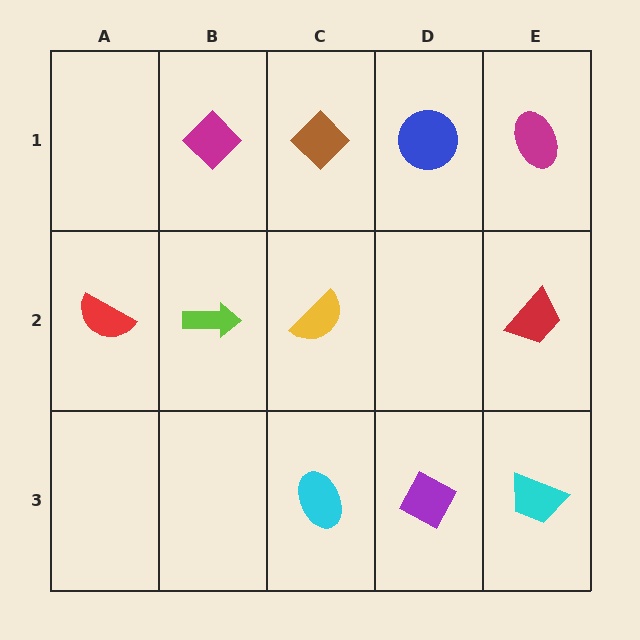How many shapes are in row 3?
3 shapes.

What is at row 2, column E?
A red trapezoid.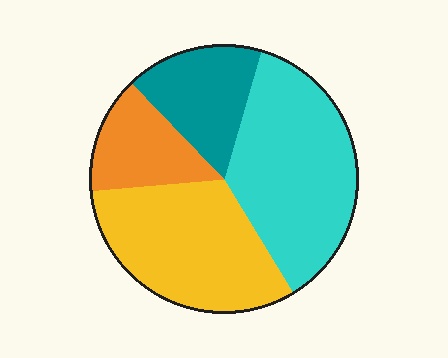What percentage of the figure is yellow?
Yellow covers 32% of the figure.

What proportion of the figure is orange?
Orange covers 14% of the figure.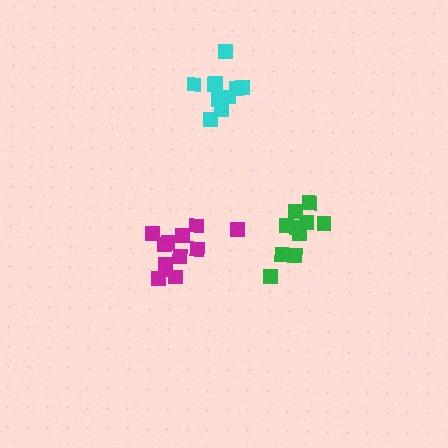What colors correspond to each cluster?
The clusters are colored: green, magenta, cyan.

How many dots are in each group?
Group 1: 10 dots, Group 2: 12 dots, Group 3: 11 dots (33 total).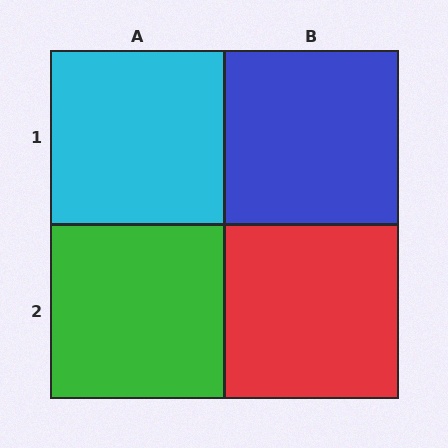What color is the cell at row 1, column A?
Cyan.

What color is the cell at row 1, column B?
Blue.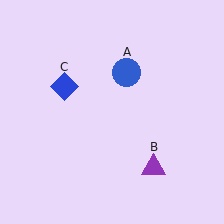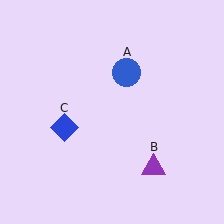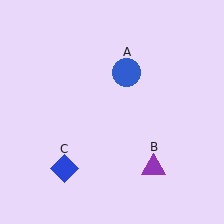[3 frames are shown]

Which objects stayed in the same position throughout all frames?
Blue circle (object A) and purple triangle (object B) remained stationary.